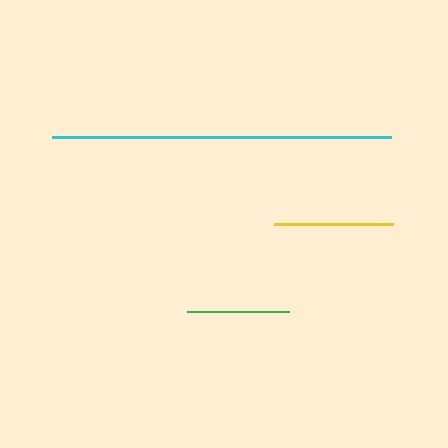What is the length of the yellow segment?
The yellow segment is approximately 119 pixels long.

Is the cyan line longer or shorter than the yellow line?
The cyan line is longer than the yellow line.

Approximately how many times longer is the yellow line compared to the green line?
The yellow line is approximately 1.2 times the length of the green line.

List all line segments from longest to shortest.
From longest to shortest: cyan, yellow, green.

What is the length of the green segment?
The green segment is approximately 102 pixels long.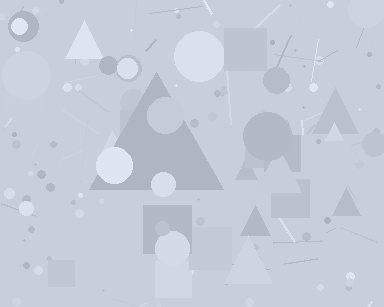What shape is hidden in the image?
A triangle is hidden in the image.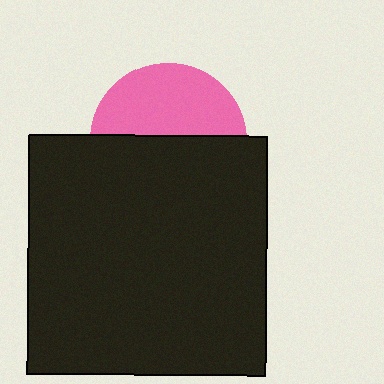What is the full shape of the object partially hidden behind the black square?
The partially hidden object is a pink circle.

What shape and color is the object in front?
The object in front is a black square.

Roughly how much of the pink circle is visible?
About half of it is visible (roughly 45%).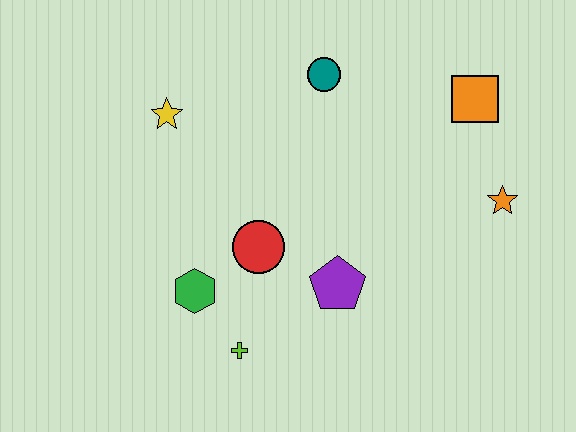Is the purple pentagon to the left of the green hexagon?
No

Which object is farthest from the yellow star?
The orange star is farthest from the yellow star.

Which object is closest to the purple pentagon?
The red circle is closest to the purple pentagon.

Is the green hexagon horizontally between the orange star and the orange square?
No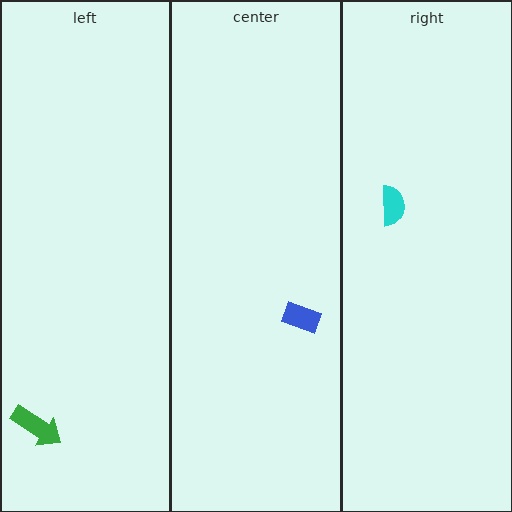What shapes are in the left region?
The green arrow.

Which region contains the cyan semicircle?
The right region.